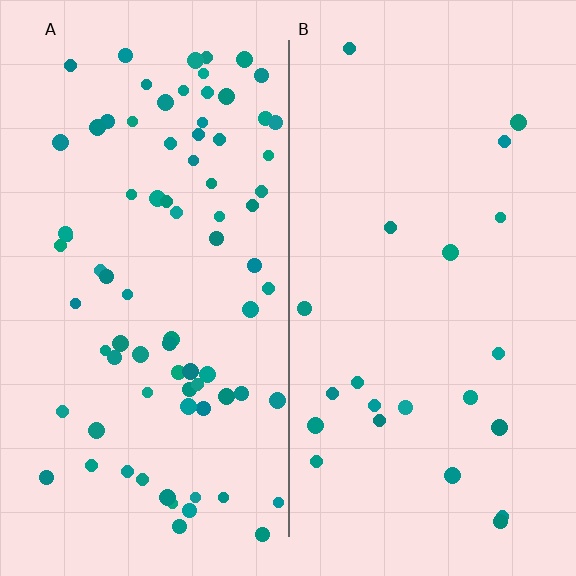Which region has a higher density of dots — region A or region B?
A (the left).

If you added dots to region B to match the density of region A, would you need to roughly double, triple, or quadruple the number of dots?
Approximately quadruple.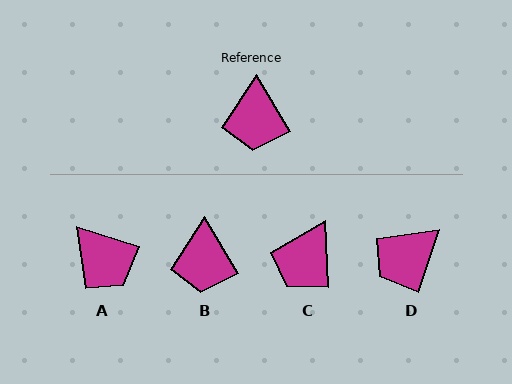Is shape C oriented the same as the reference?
No, it is off by about 27 degrees.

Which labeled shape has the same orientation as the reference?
B.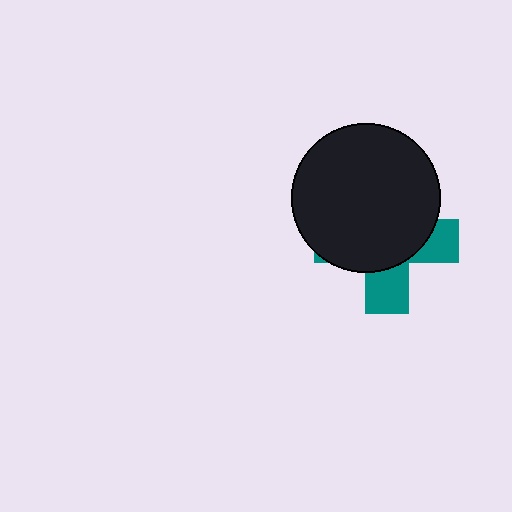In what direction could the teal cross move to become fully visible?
The teal cross could move down. That would shift it out from behind the black circle entirely.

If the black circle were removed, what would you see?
You would see the complete teal cross.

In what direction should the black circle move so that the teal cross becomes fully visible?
The black circle should move up. That is the shortest direction to clear the overlap and leave the teal cross fully visible.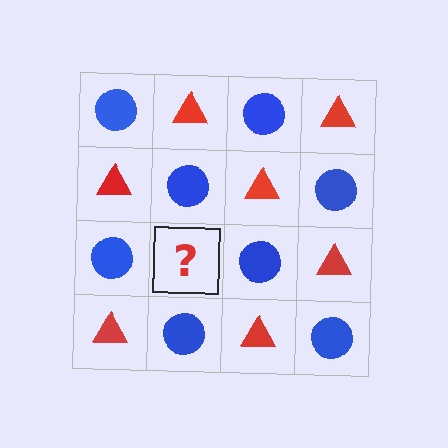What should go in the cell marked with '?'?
The missing cell should contain a red triangle.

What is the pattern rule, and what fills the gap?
The rule is that it alternates blue circle and red triangle in a checkerboard pattern. The gap should be filled with a red triangle.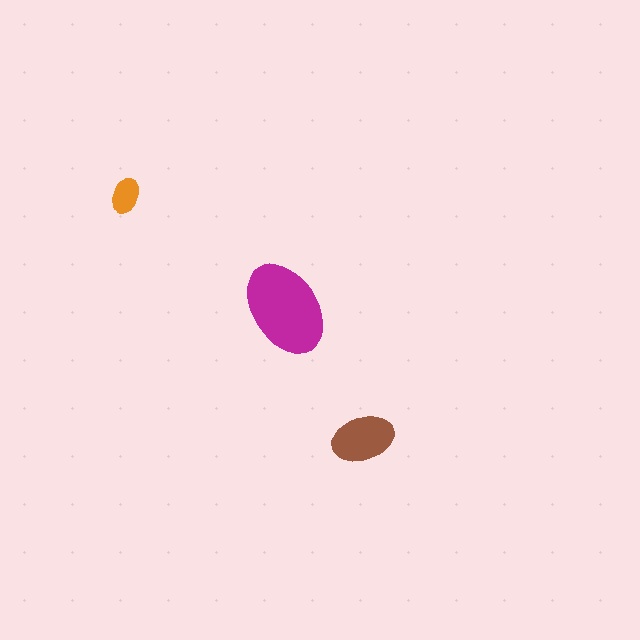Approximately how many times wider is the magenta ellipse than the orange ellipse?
About 2.5 times wider.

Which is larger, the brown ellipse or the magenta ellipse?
The magenta one.